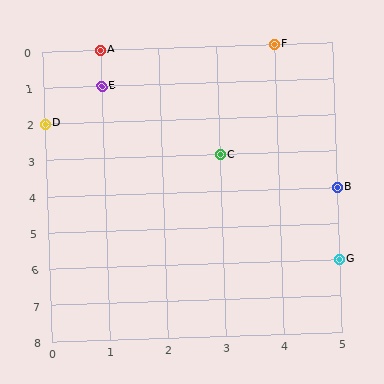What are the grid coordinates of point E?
Point E is at grid coordinates (1, 1).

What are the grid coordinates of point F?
Point F is at grid coordinates (4, 0).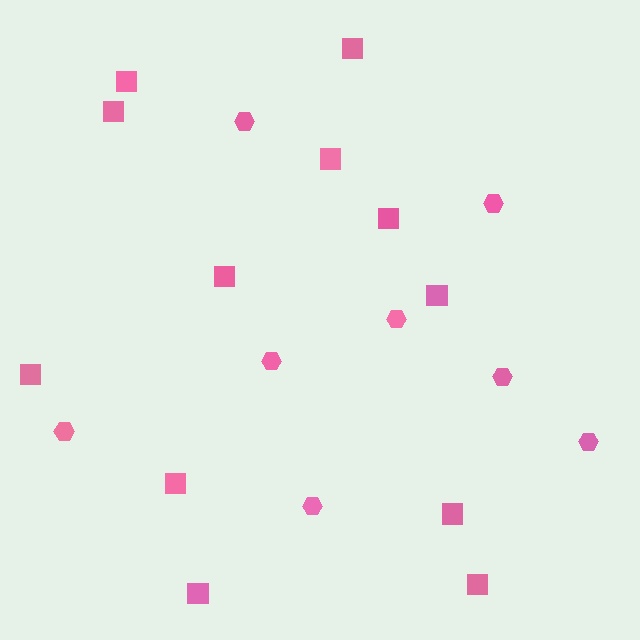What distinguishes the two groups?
There are 2 groups: one group of squares (12) and one group of hexagons (8).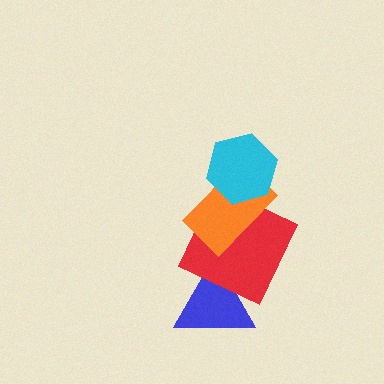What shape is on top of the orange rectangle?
The cyan hexagon is on top of the orange rectangle.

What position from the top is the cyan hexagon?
The cyan hexagon is 1st from the top.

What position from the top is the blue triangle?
The blue triangle is 4th from the top.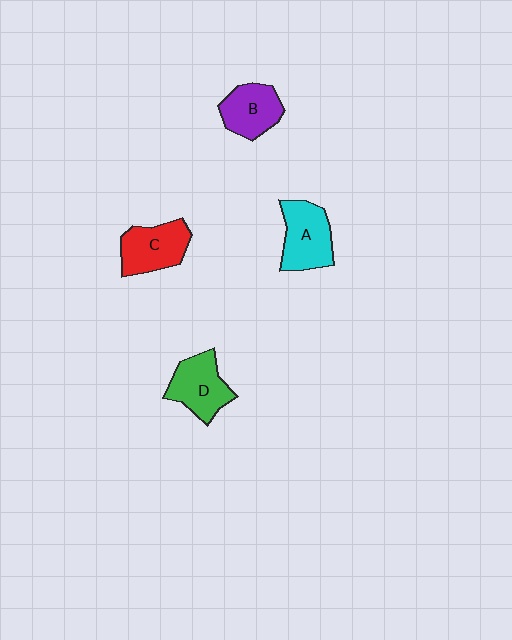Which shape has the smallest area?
Shape B (purple).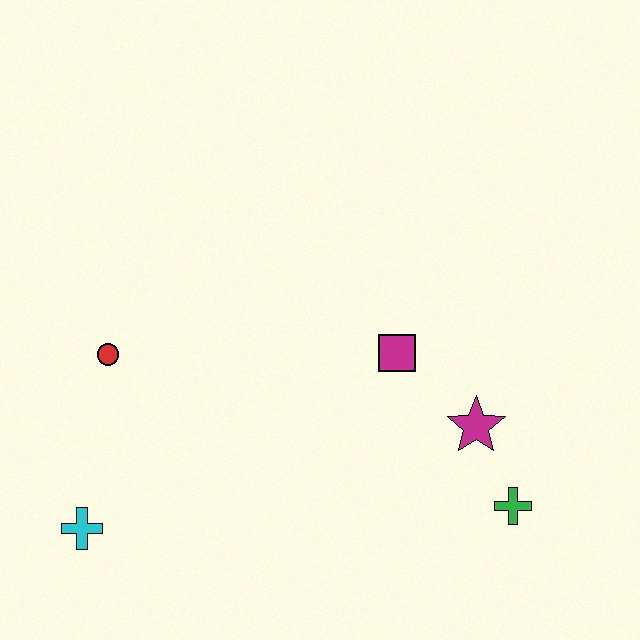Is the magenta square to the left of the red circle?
No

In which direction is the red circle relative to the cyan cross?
The red circle is above the cyan cross.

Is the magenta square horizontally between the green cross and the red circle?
Yes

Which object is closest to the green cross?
The magenta star is closest to the green cross.